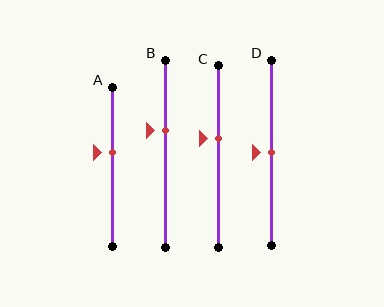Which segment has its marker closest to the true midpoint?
Segment D has its marker closest to the true midpoint.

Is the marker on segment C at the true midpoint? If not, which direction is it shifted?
No, the marker on segment C is shifted upward by about 10% of the segment length.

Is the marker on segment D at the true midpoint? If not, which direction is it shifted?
Yes, the marker on segment D is at the true midpoint.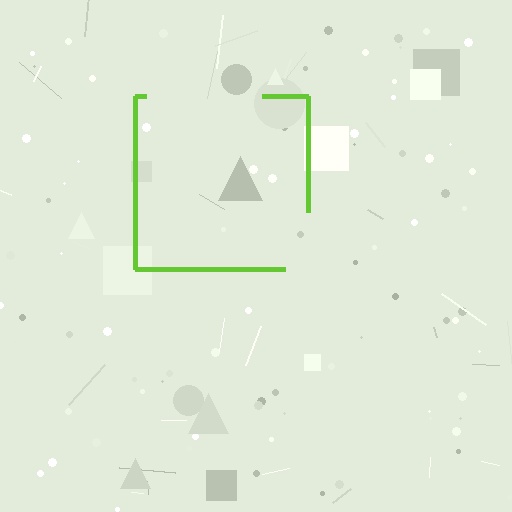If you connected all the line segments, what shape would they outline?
They would outline a square.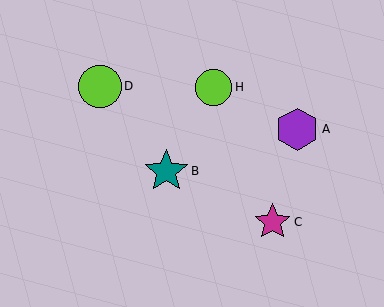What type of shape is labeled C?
Shape C is a magenta star.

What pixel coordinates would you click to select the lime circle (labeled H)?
Click at (214, 87) to select the lime circle H.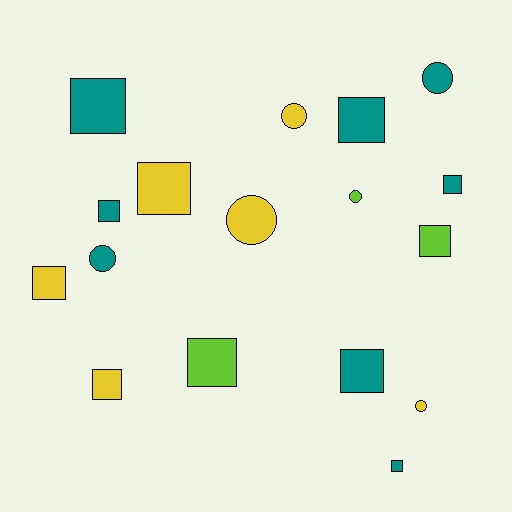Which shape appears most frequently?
Square, with 11 objects.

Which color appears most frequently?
Teal, with 8 objects.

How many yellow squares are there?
There are 3 yellow squares.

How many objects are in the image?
There are 17 objects.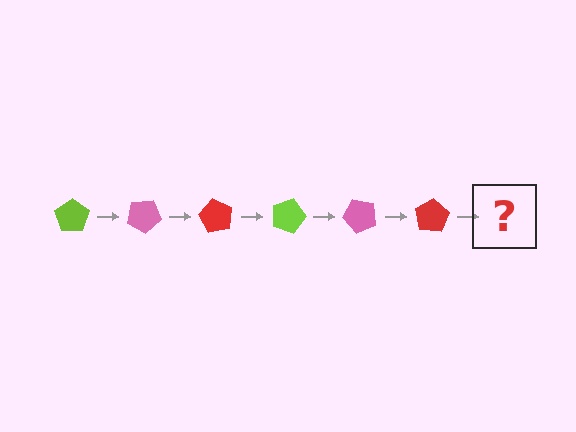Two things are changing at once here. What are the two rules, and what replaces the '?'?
The two rules are that it rotates 30 degrees each step and the color cycles through lime, pink, and red. The '?' should be a lime pentagon, rotated 180 degrees from the start.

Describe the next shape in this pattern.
It should be a lime pentagon, rotated 180 degrees from the start.